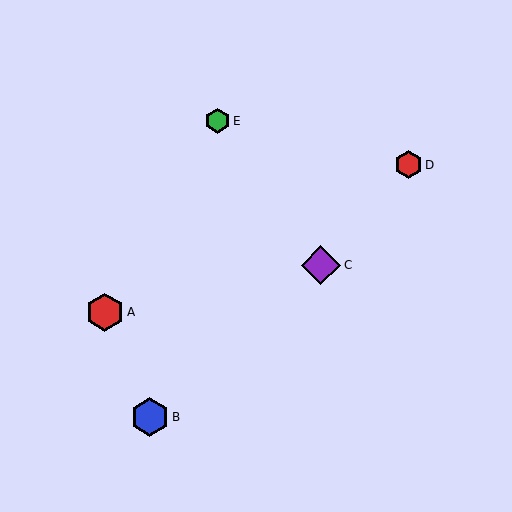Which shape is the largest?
The purple diamond (labeled C) is the largest.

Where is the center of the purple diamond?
The center of the purple diamond is at (321, 265).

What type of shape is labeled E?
Shape E is a green hexagon.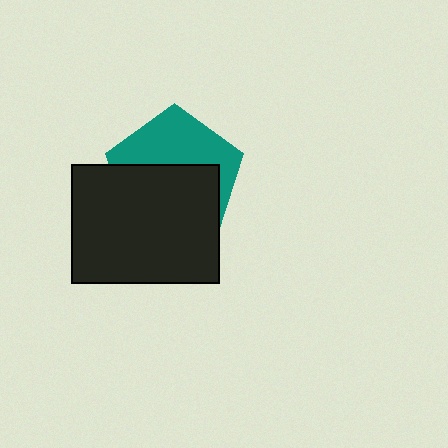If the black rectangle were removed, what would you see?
You would see the complete teal pentagon.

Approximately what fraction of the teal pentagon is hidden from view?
Roughly 56% of the teal pentagon is hidden behind the black rectangle.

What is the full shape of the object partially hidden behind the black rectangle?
The partially hidden object is a teal pentagon.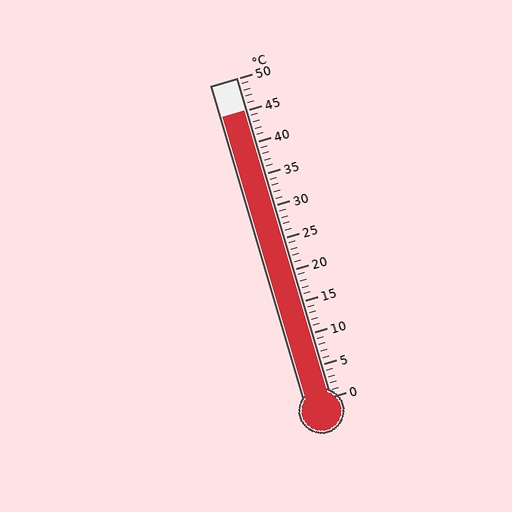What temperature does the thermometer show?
The thermometer shows approximately 45°C.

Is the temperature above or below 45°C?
The temperature is at 45°C.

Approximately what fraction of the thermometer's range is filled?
The thermometer is filled to approximately 90% of its range.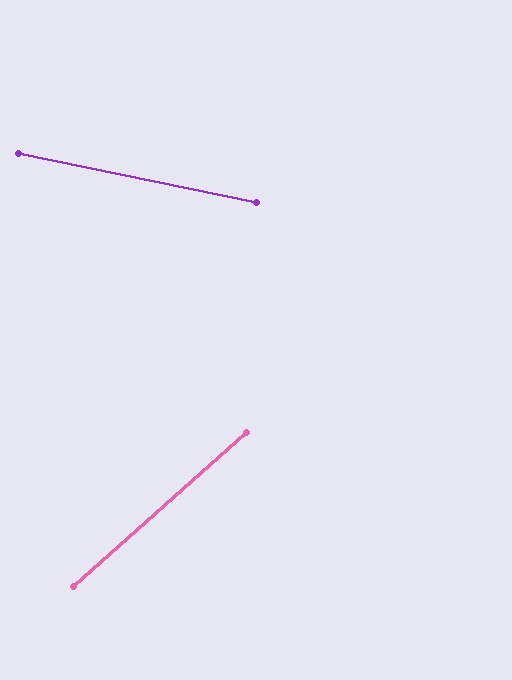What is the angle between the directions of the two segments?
Approximately 53 degrees.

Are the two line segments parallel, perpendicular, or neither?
Neither parallel nor perpendicular — they differ by about 53°.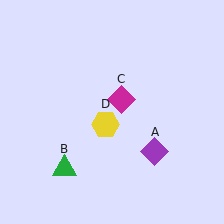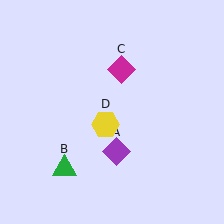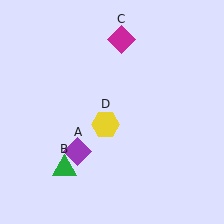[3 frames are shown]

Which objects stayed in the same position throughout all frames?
Green triangle (object B) and yellow hexagon (object D) remained stationary.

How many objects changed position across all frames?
2 objects changed position: purple diamond (object A), magenta diamond (object C).